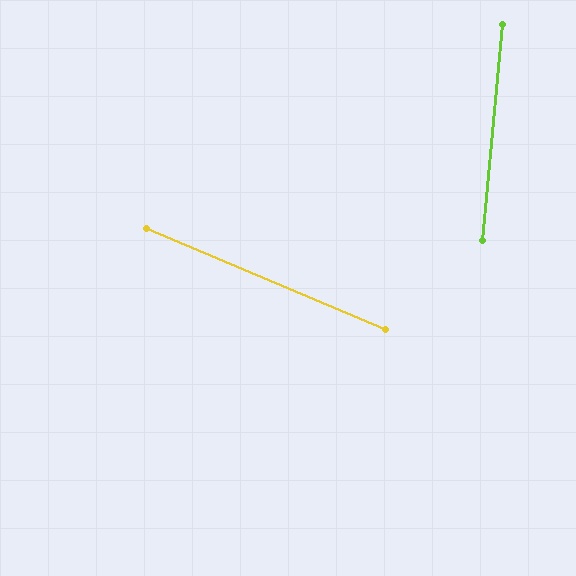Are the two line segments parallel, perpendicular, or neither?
Neither parallel nor perpendicular — they differ by about 73°.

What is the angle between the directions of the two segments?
Approximately 73 degrees.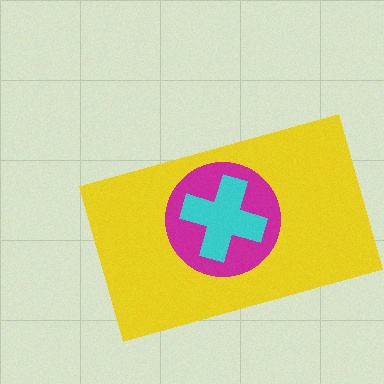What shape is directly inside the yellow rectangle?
The magenta circle.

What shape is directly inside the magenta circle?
The cyan cross.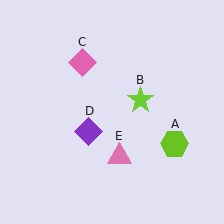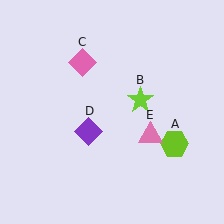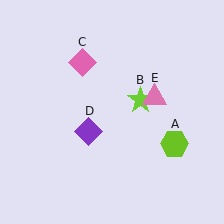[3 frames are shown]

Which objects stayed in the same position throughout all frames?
Lime hexagon (object A) and lime star (object B) and pink diamond (object C) and purple diamond (object D) remained stationary.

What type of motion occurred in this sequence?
The pink triangle (object E) rotated counterclockwise around the center of the scene.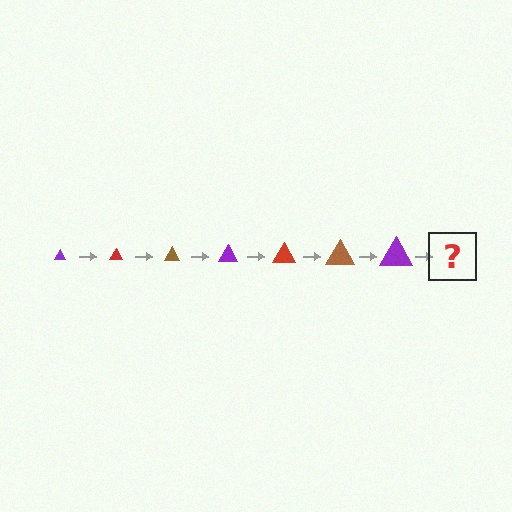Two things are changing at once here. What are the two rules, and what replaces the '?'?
The two rules are that the triangle grows larger each step and the color cycles through purple, red, and brown. The '?' should be a red triangle, larger than the previous one.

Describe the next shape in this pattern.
It should be a red triangle, larger than the previous one.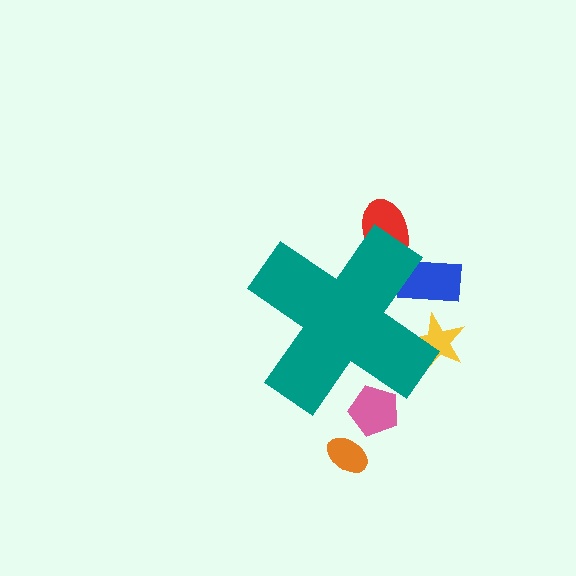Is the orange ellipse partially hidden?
No, the orange ellipse is fully visible.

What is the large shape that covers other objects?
A teal cross.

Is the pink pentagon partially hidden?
Yes, the pink pentagon is partially hidden behind the teal cross.